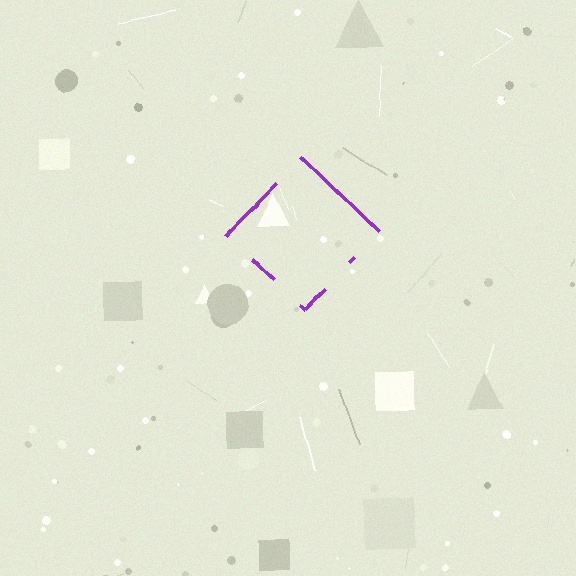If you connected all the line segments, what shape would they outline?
They would outline a diamond.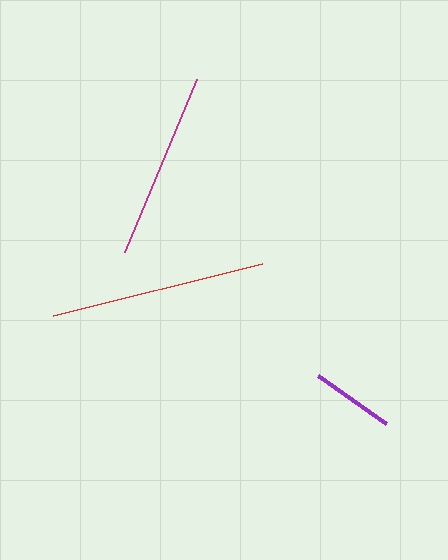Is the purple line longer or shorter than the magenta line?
The magenta line is longer than the purple line.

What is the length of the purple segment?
The purple segment is approximately 84 pixels long.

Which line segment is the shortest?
The purple line is the shortest at approximately 84 pixels.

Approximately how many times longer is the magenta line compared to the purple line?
The magenta line is approximately 2.2 times the length of the purple line.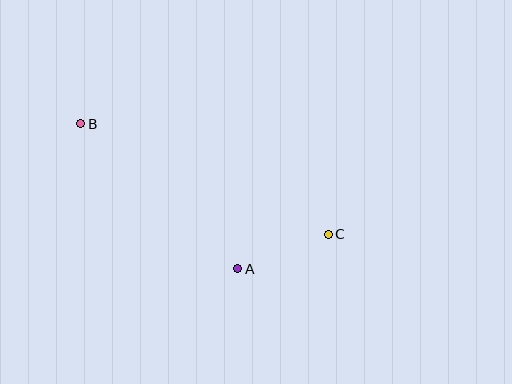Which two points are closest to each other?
Points A and C are closest to each other.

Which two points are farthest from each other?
Points B and C are farthest from each other.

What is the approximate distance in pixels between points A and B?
The distance between A and B is approximately 214 pixels.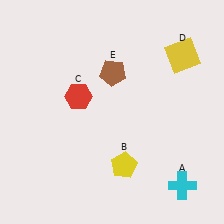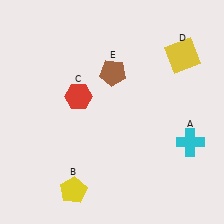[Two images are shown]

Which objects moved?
The objects that moved are: the cyan cross (A), the yellow pentagon (B).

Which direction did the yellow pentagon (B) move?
The yellow pentagon (B) moved left.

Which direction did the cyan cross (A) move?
The cyan cross (A) moved up.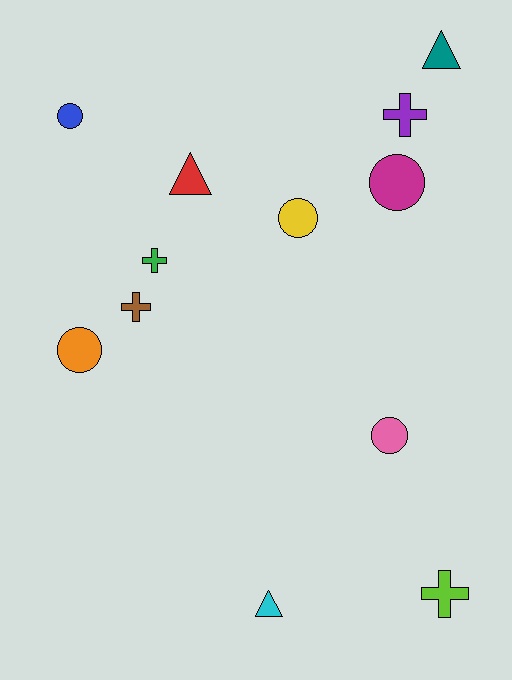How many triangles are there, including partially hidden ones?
There are 3 triangles.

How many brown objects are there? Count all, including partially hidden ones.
There is 1 brown object.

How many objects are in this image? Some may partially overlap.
There are 12 objects.